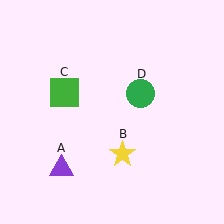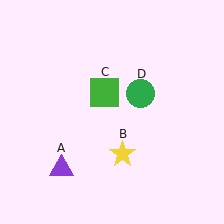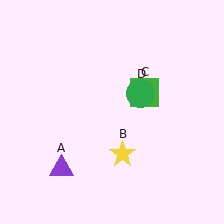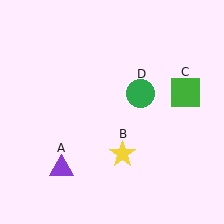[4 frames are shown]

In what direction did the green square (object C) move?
The green square (object C) moved right.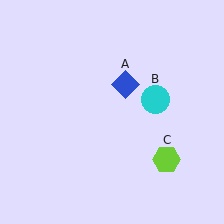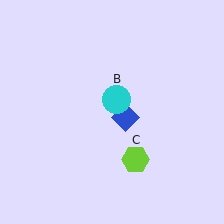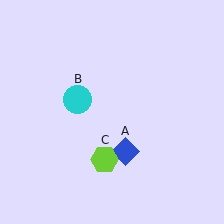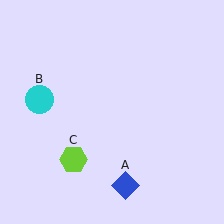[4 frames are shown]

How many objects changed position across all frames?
3 objects changed position: blue diamond (object A), cyan circle (object B), lime hexagon (object C).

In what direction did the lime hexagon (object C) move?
The lime hexagon (object C) moved left.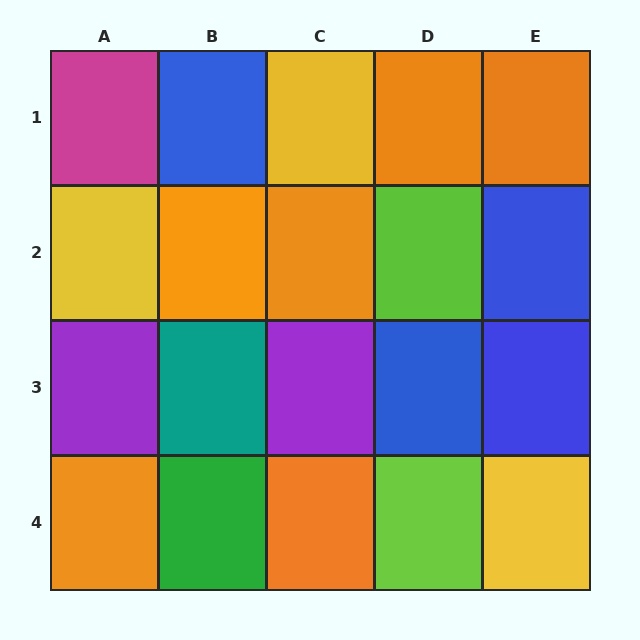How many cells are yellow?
3 cells are yellow.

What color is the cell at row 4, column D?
Lime.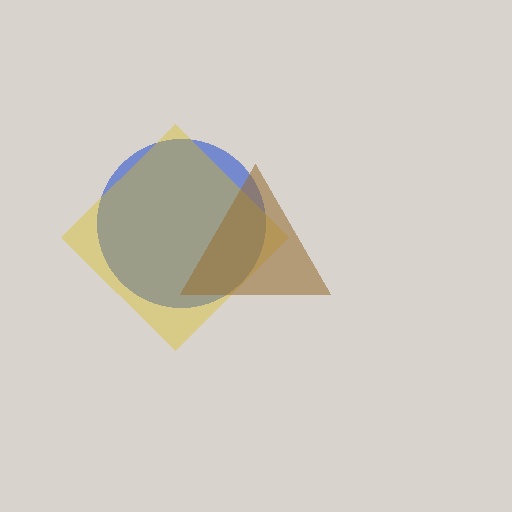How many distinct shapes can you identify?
There are 3 distinct shapes: a blue circle, a yellow diamond, a brown triangle.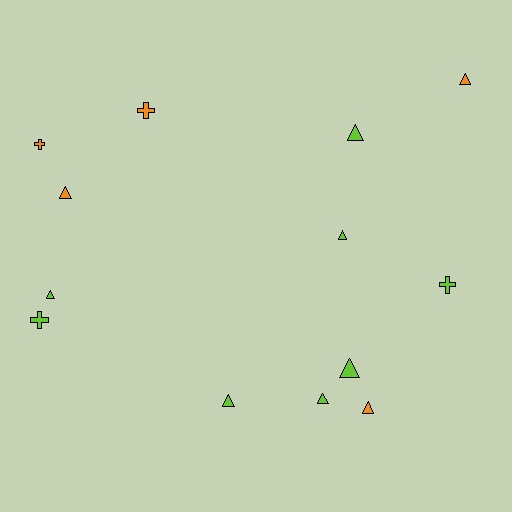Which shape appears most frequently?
Triangle, with 9 objects.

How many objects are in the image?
There are 13 objects.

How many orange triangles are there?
There are 3 orange triangles.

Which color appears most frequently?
Lime, with 8 objects.